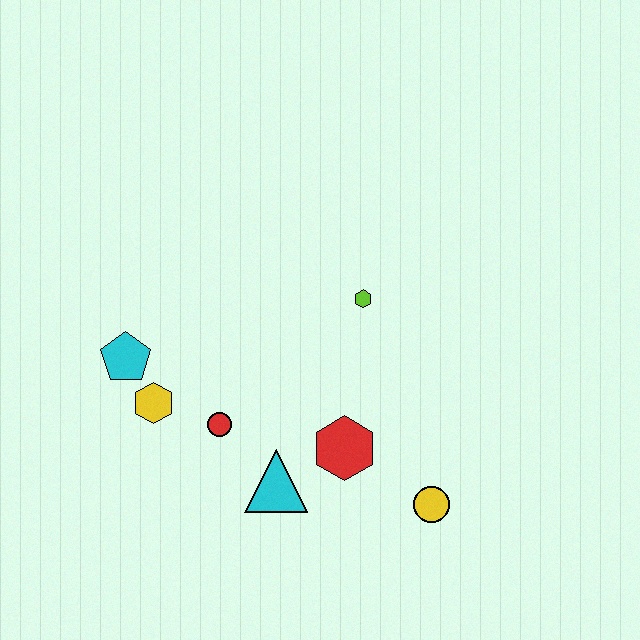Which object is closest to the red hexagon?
The cyan triangle is closest to the red hexagon.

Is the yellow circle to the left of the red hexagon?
No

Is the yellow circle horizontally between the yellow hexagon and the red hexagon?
No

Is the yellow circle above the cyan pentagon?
No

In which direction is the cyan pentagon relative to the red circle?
The cyan pentagon is to the left of the red circle.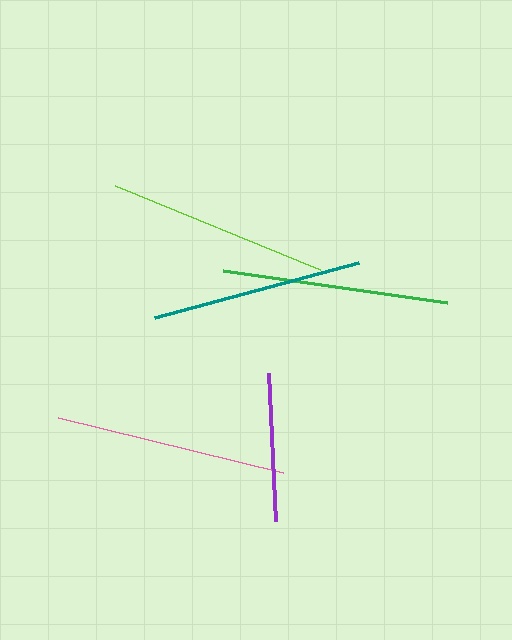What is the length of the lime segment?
The lime segment is approximately 222 pixels long.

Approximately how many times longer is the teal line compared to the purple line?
The teal line is approximately 1.4 times the length of the purple line.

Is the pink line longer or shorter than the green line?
The pink line is longer than the green line.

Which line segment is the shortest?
The purple line is the shortest at approximately 148 pixels.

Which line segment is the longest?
The pink line is the longest at approximately 232 pixels.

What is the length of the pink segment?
The pink segment is approximately 232 pixels long.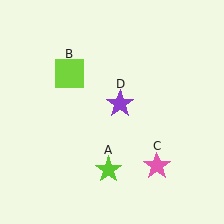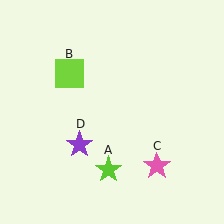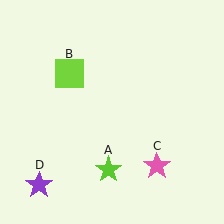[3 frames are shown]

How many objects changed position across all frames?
1 object changed position: purple star (object D).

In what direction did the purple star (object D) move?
The purple star (object D) moved down and to the left.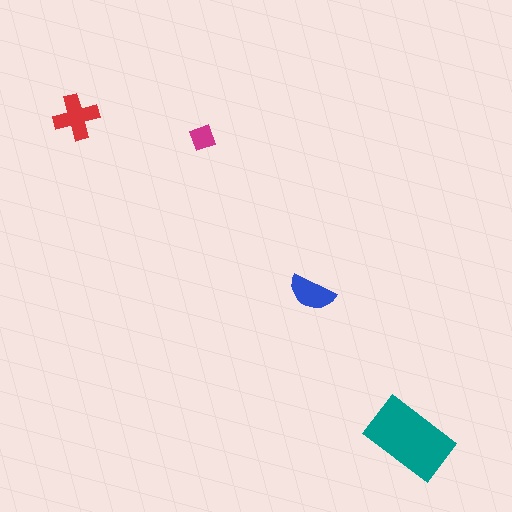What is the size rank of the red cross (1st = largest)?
2nd.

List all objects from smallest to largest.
The magenta diamond, the blue semicircle, the red cross, the teal rectangle.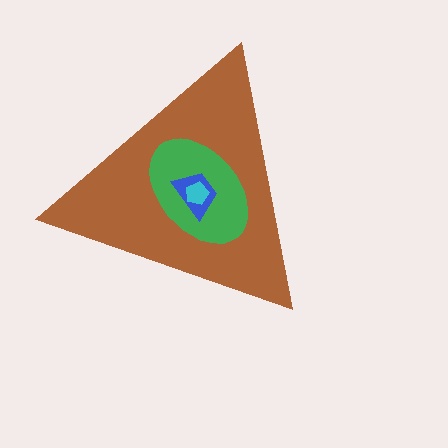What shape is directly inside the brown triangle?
The green ellipse.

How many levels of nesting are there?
4.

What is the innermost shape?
The cyan pentagon.